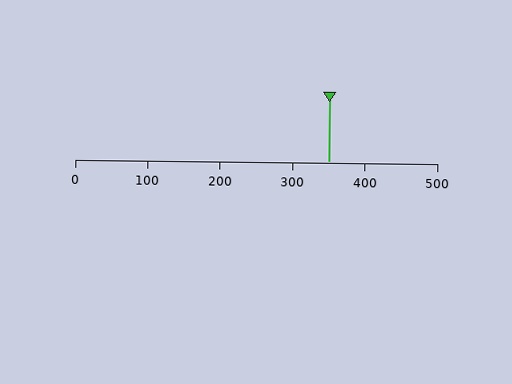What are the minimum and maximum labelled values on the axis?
The axis runs from 0 to 500.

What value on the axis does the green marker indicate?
The marker indicates approximately 350.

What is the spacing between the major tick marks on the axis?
The major ticks are spaced 100 apart.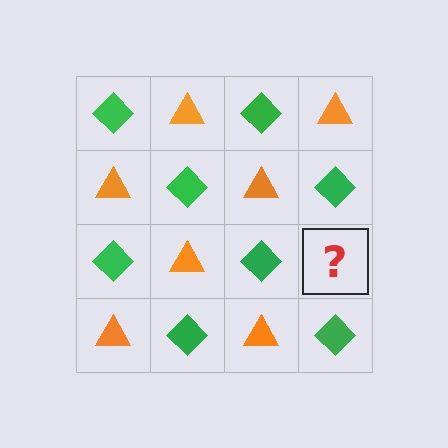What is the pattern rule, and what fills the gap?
The rule is that it alternates green diamond and orange triangle in a checkerboard pattern. The gap should be filled with an orange triangle.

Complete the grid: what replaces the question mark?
The question mark should be replaced with an orange triangle.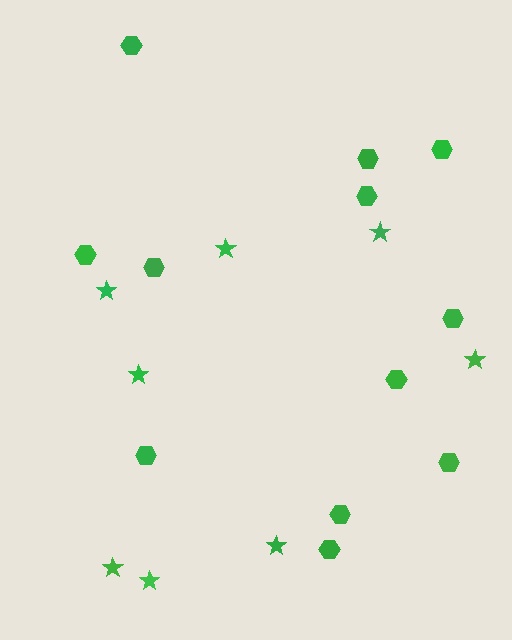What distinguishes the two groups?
There are 2 groups: one group of stars (8) and one group of hexagons (12).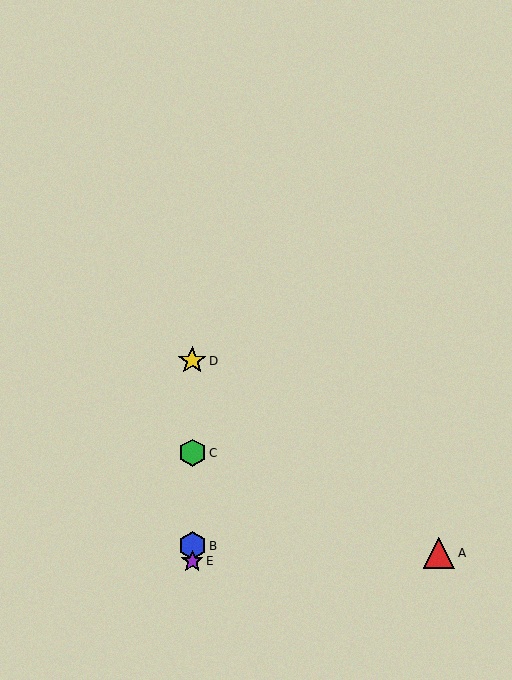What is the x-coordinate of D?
Object D is at x≈192.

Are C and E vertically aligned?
Yes, both are at x≈192.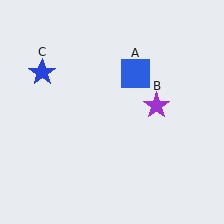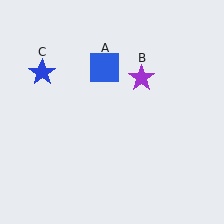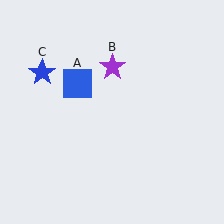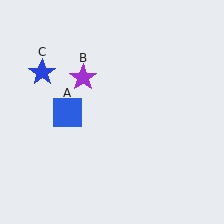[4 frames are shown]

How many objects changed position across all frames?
2 objects changed position: blue square (object A), purple star (object B).